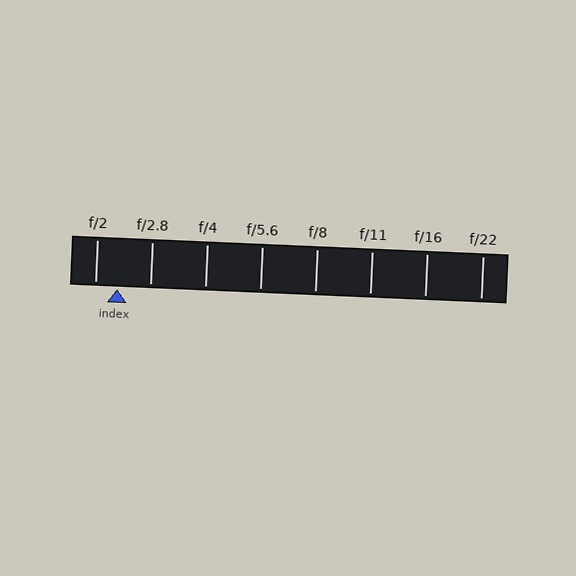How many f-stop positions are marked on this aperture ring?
There are 8 f-stop positions marked.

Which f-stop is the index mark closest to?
The index mark is closest to f/2.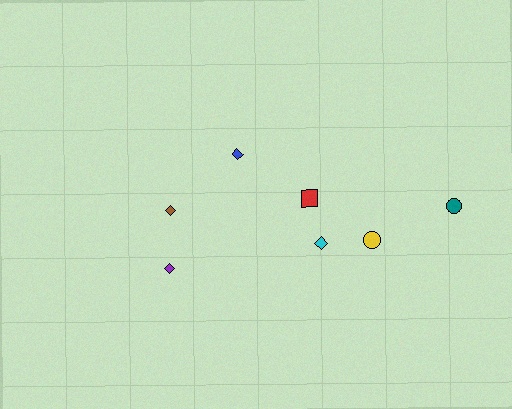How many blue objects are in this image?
There is 1 blue object.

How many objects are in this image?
There are 7 objects.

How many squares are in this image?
There is 1 square.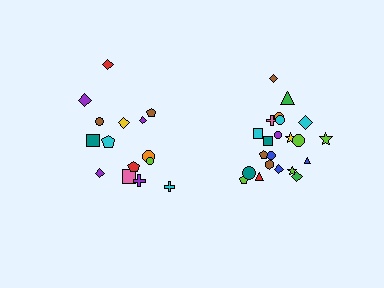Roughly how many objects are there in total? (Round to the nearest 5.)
Roughly 35 objects in total.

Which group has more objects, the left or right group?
The right group.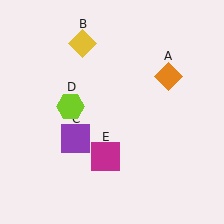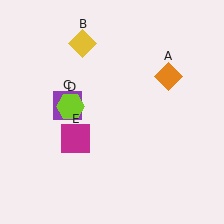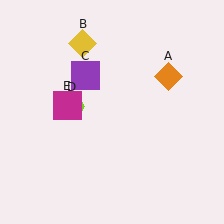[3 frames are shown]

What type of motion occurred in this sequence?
The purple square (object C), magenta square (object E) rotated clockwise around the center of the scene.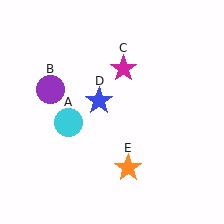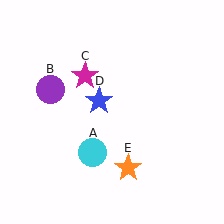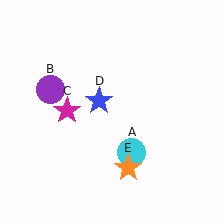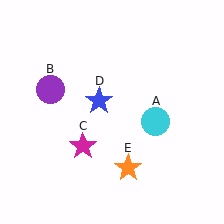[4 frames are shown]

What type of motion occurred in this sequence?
The cyan circle (object A), magenta star (object C) rotated counterclockwise around the center of the scene.